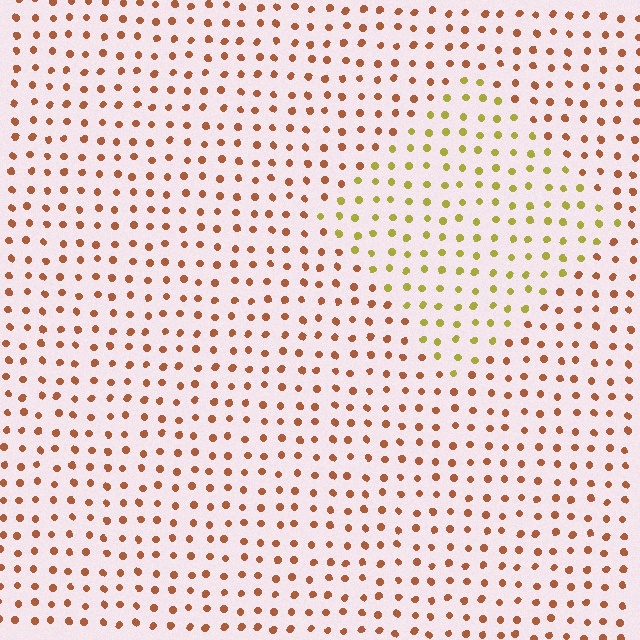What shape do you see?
I see a diamond.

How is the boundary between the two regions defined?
The boundary is defined purely by a slight shift in hue (about 44 degrees). Spacing, size, and orientation are identical on both sides.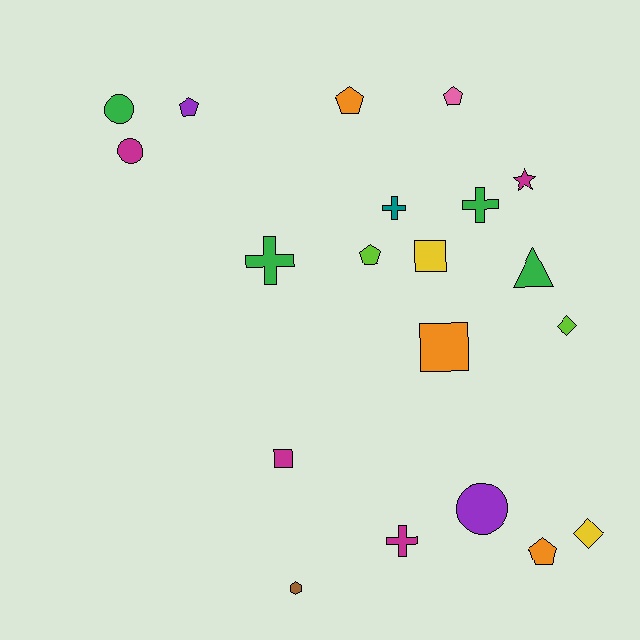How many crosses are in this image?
There are 4 crosses.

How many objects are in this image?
There are 20 objects.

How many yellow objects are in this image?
There are 2 yellow objects.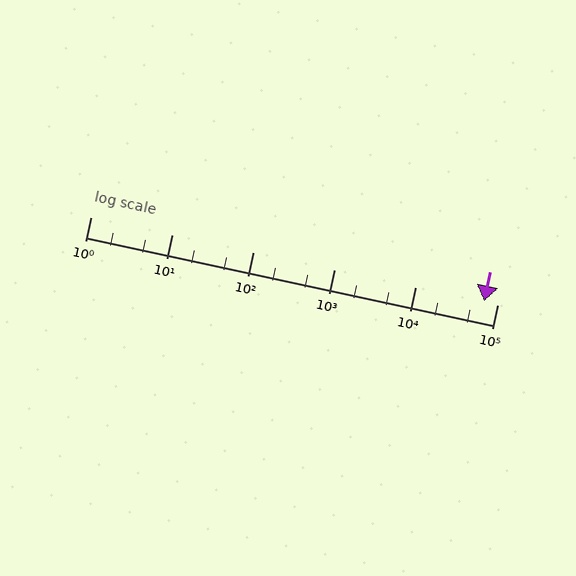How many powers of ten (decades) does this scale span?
The scale spans 5 decades, from 1 to 100000.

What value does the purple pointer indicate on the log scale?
The pointer indicates approximately 69000.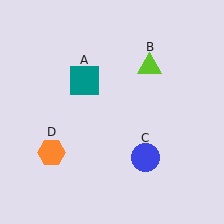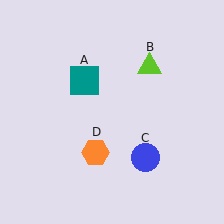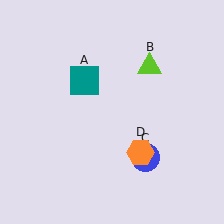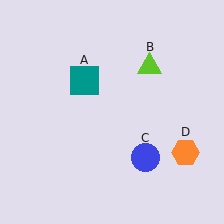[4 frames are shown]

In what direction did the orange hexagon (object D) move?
The orange hexagon (object D) moved right.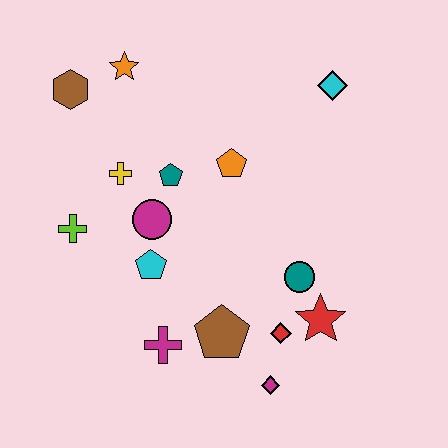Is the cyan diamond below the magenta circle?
No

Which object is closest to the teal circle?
The red star is closest to the teal circle.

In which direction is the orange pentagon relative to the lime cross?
The orange pentagon is to the right of the lime cross.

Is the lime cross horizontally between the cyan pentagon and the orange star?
No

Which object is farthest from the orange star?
The magenta diamond is farthest from the orange star.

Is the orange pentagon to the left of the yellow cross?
No